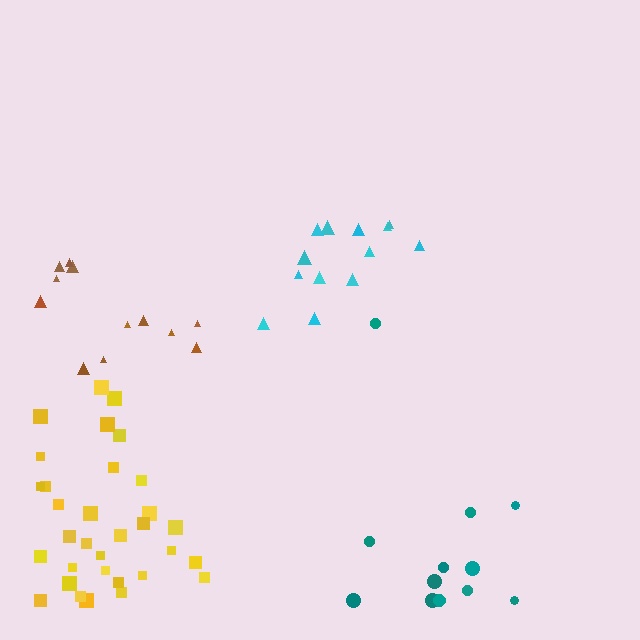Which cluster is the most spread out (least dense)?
Teal.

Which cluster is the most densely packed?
Yellow.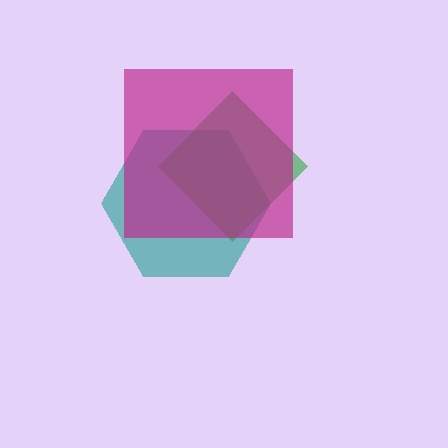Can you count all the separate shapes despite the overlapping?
Yes, there are 3 separate shapes.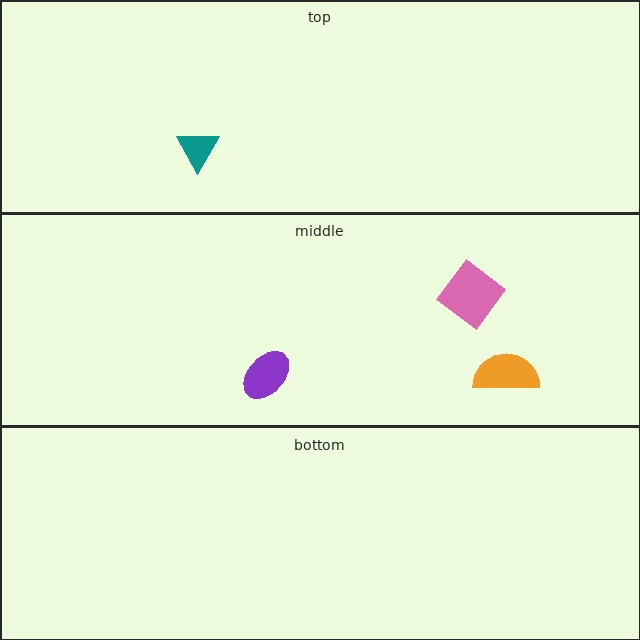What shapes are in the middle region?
The orange semicircle, the pink diamond, the purple ellipse.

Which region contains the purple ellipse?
The middle region.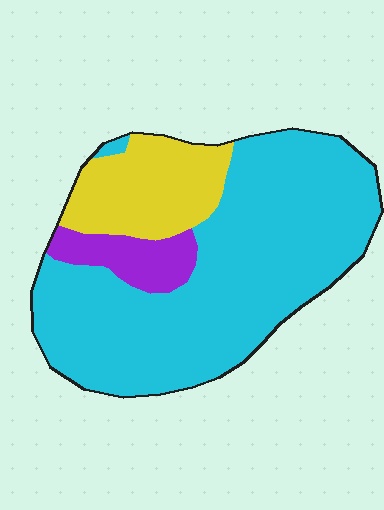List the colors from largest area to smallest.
From largest to smallest: cyan, yellow, purple.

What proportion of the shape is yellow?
Yellow covers 19% of the shape.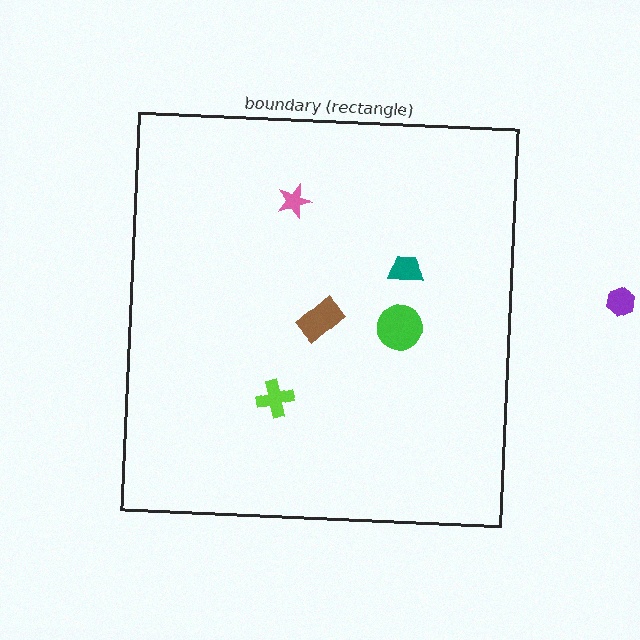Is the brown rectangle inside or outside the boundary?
Inside.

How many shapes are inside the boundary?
5 inside, 1 outside.